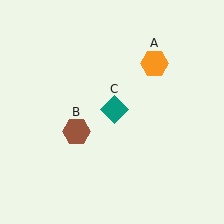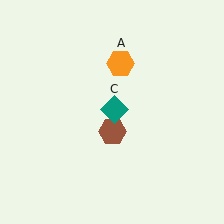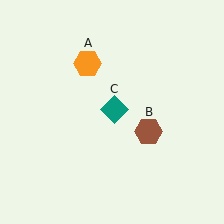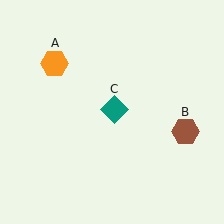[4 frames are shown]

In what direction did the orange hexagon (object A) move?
The orange hexagon (object A) moved left.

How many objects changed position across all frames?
2 objects changed position: orange hexagon (object A), brown hexagon (object B).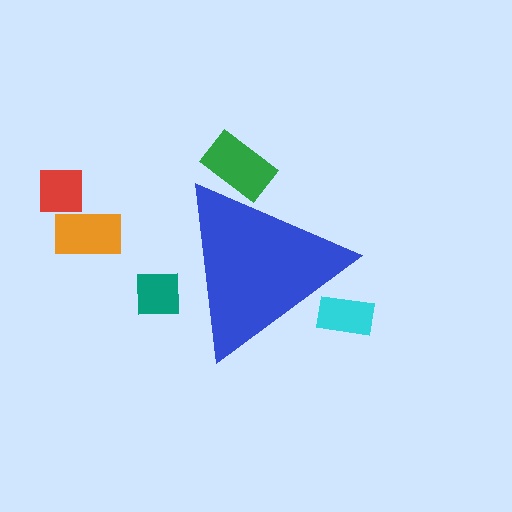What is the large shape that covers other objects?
A blue triangle.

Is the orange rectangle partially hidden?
No, the orange rectangle is fully visible.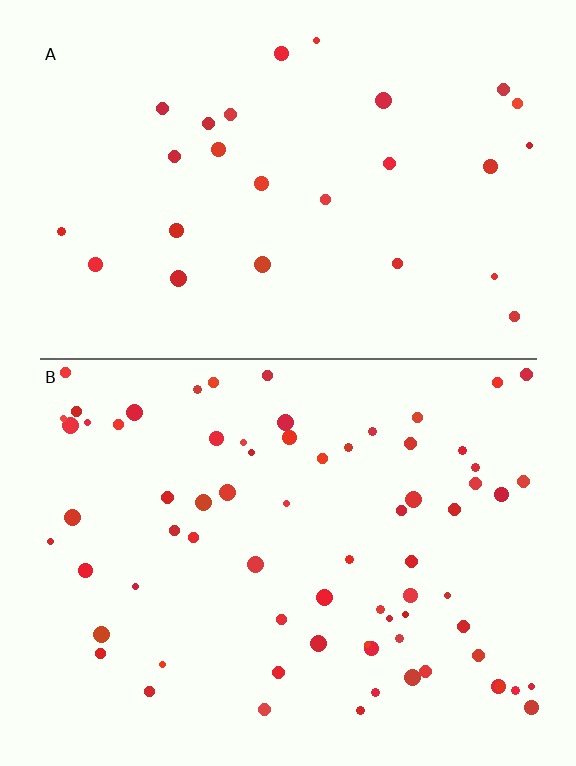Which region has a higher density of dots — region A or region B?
B (the bottom).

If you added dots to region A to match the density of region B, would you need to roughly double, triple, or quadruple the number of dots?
Approximately triple.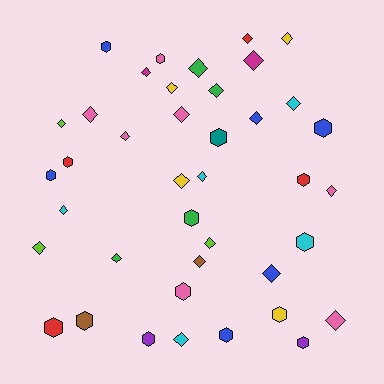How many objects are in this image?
There are 40 objects.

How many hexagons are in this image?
There are 16 hexagons.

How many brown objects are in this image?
There are 2 brown objects.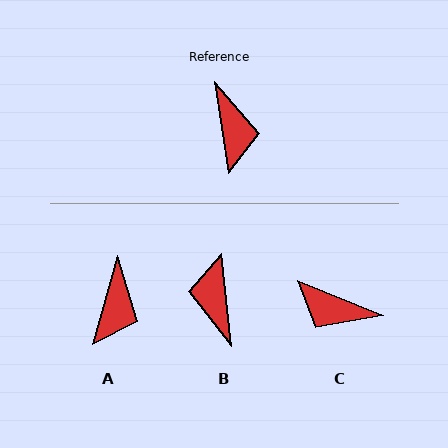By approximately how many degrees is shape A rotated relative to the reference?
Approximately 25 degrees clockwise.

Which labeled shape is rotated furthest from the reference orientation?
B, about 177 degrees away.